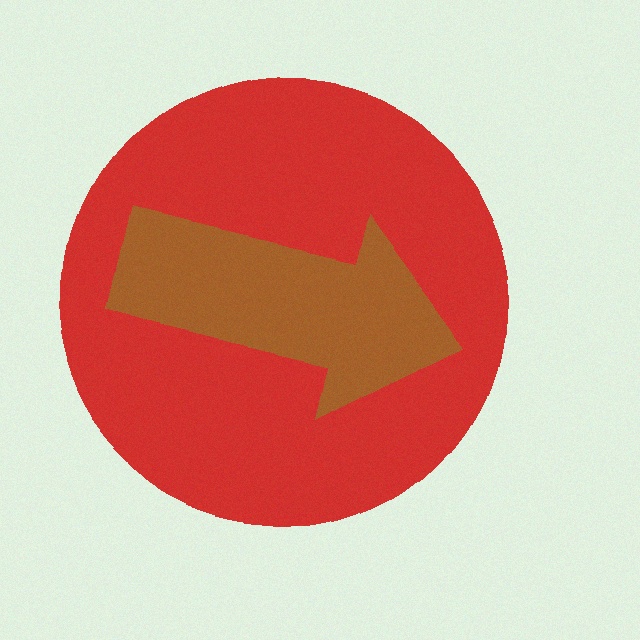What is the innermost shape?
The brown arrow.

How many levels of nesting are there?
2.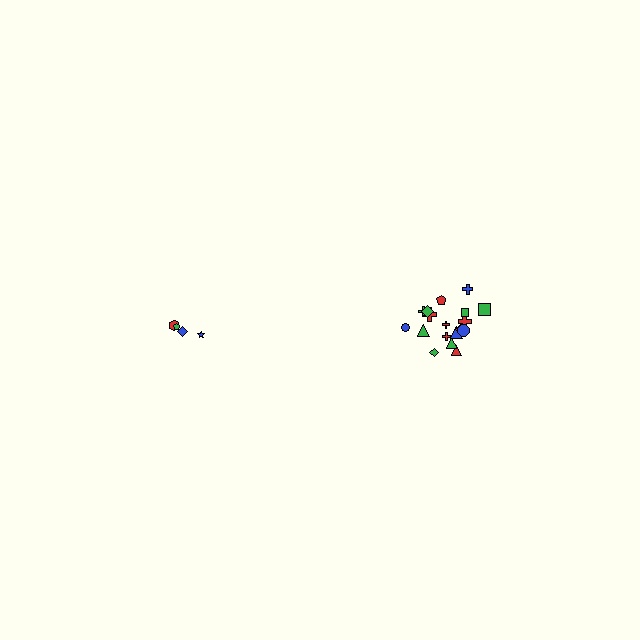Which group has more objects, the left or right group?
The right group.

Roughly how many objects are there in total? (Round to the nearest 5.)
Roughly 20 objects in total.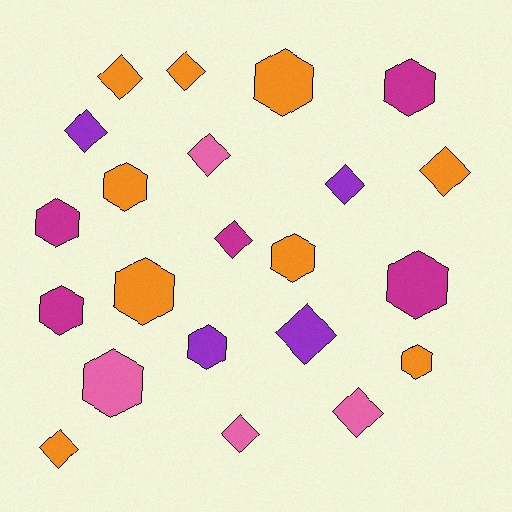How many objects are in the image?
There are 22 objects.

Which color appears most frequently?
Orange, with 9 objects.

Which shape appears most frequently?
Diamond, with 11 objects.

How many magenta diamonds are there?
There is 1 magenta diamond.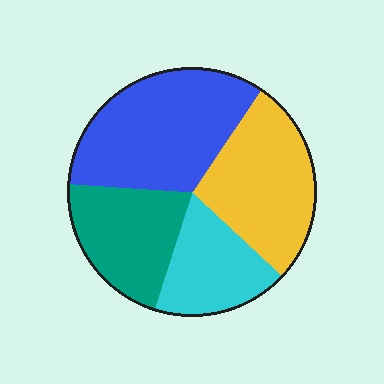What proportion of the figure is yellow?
Yellow covers about 25% of the figure.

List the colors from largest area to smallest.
From largest to smallest: blue, yellow, teal, cyan.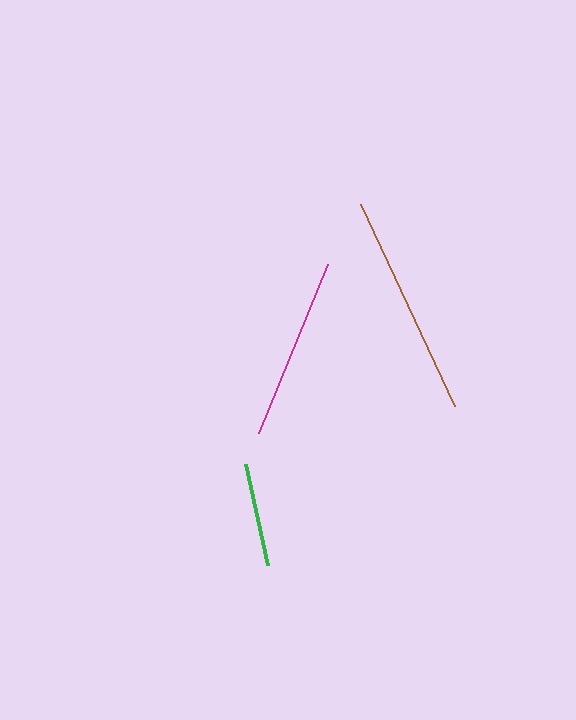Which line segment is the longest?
The brown line is the longest at approximately 224 pixels.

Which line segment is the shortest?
The green line is the shortest at approximately 103 pixels.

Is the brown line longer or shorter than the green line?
The brown line is longer than the green line.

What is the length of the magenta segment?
The magenta segment is approximately 182 pixels long.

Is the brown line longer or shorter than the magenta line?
The brown line is longer than the magenta line.